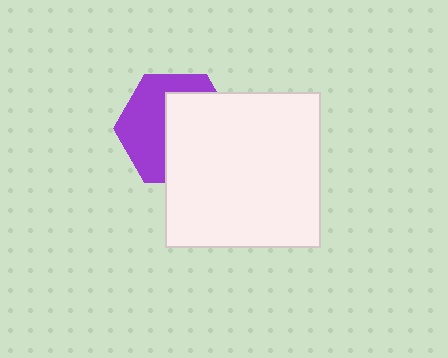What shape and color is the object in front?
The object in front is a white square.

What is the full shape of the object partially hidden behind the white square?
The partially hidden object is a purple hexagon.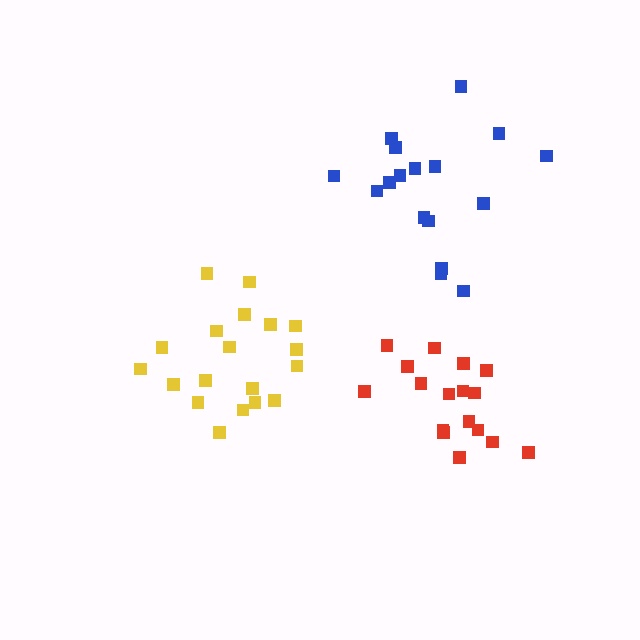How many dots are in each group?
Group 1: 19 dots, Group 2: 17 dots, Group 3: 17 dots (53 total).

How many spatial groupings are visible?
There are 3 spatial groupings.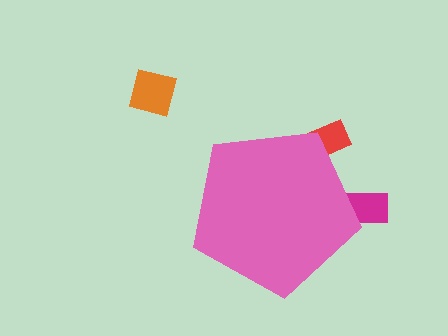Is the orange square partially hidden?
No, the orange square is fully visible.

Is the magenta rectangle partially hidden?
Yes, the magenta rectangle is partially hidden behind the pink pentagon.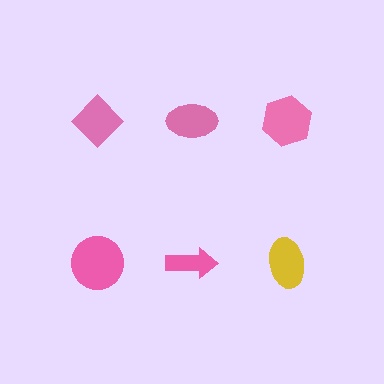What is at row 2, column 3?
A yellow ellipse.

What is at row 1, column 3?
A pink hexagon.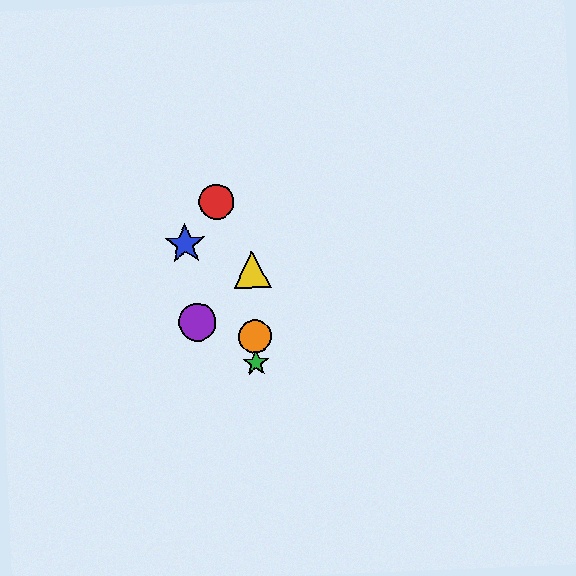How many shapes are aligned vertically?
3 shapes (the green star, the yellow triangle, the orange circle) are aligned vertically.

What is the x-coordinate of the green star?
The green star is at x≈256.